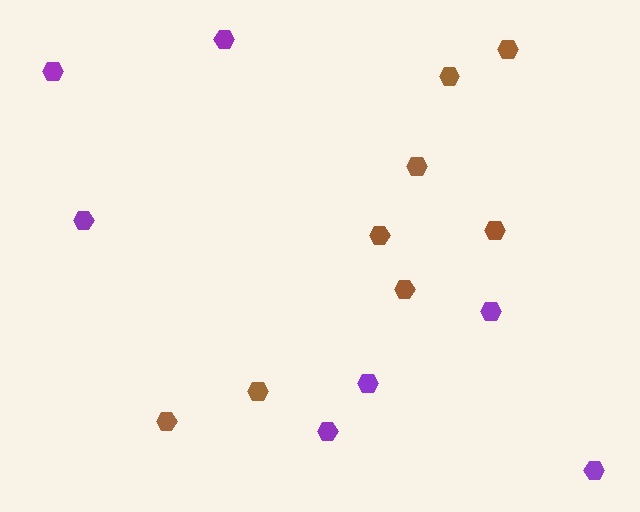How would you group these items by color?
There are 2 groups: one group of purple hexagons (7) and one group of brown hexagons (8).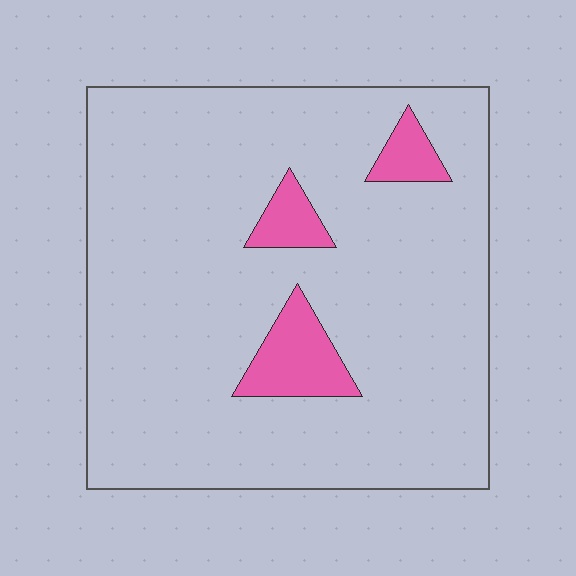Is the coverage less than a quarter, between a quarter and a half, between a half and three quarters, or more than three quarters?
Less than a quarter.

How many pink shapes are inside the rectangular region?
3.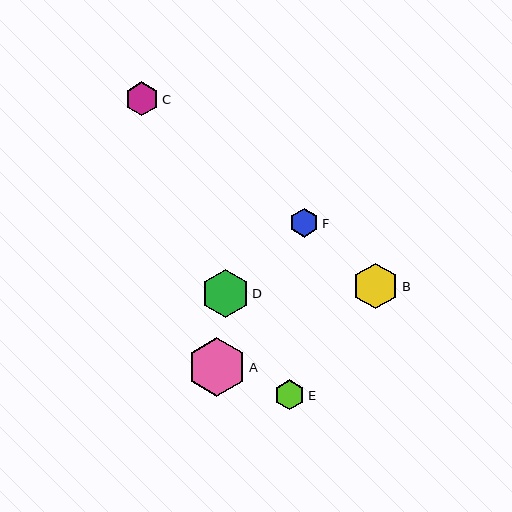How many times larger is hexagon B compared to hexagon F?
Hexagon B is approximately 1.6 times the size of hexagon F.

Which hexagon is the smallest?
Hexagon F is the smallest with a size of approximately 29 pixels.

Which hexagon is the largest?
Hexagon A is the largest with a size of approximately 59 pixels.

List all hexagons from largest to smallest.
From largest to smallest: A, D, B, C, E, F.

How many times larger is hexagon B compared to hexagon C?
Hexagon B is approximately 1.4 times the size of hexagon C.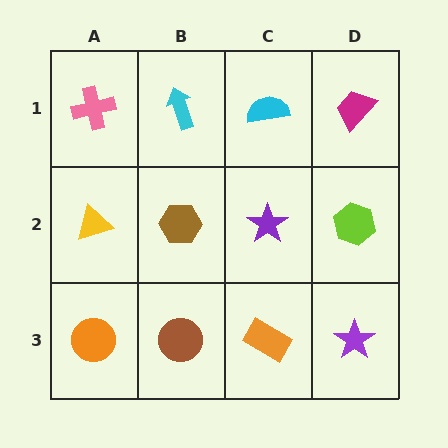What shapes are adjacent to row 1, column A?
A yellow triangle (row 2, column A), a cyan arrow (row 1, column B).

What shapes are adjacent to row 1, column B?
A brown hexagon (row 2, column B), a pink cross (row 1, column A), a cyan semicircle (row 1, column C).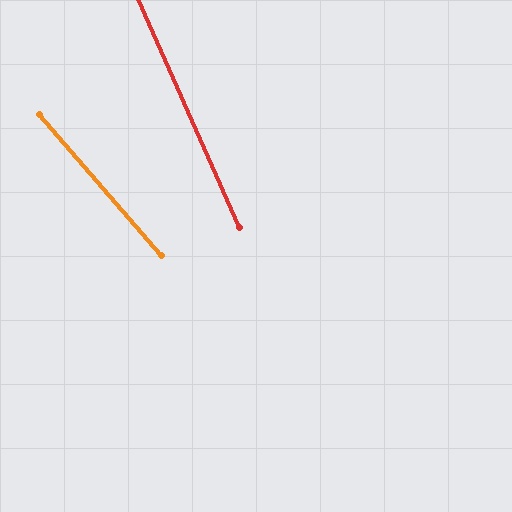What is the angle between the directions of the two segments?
Approximately 17 degrees.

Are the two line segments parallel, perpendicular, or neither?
Neither parallel nor perpendicular — they differ by about 17°.